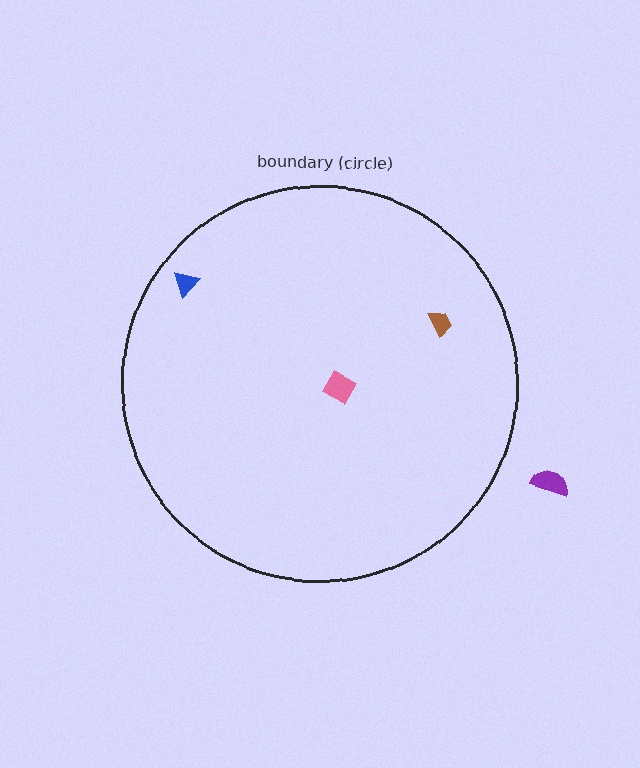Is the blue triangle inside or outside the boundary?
Inside.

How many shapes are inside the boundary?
3 inside, 1 outside.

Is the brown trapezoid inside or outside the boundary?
Inside.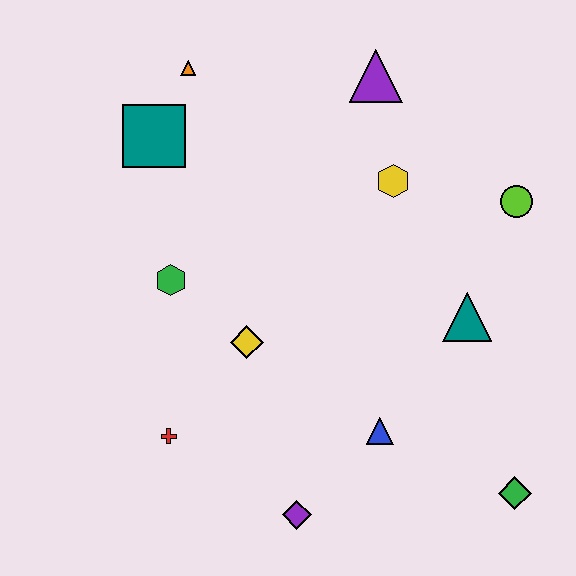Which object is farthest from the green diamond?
The orange triangle is farthest from the green diamond.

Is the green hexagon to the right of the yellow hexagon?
No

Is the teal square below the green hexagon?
No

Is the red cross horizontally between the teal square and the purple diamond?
Yes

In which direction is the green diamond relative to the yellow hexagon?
The green diamond is below the yellow hexagon.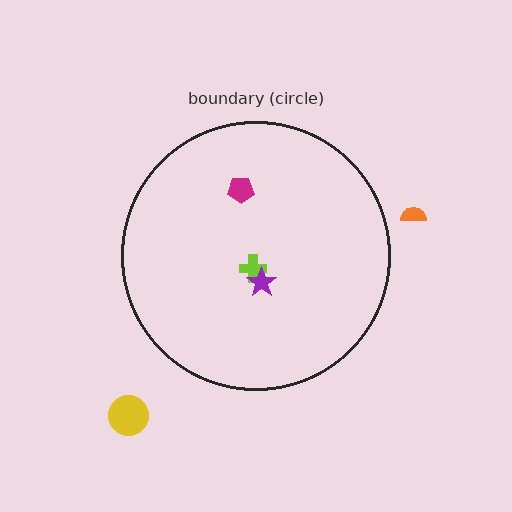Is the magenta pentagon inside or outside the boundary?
Inside.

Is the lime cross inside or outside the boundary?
Inside.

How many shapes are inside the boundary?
3 inside, 2 outside.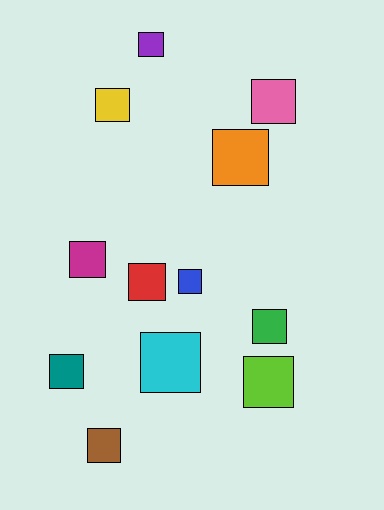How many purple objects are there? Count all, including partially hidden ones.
There is 1 purple object.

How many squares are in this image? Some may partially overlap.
There are 12 squares.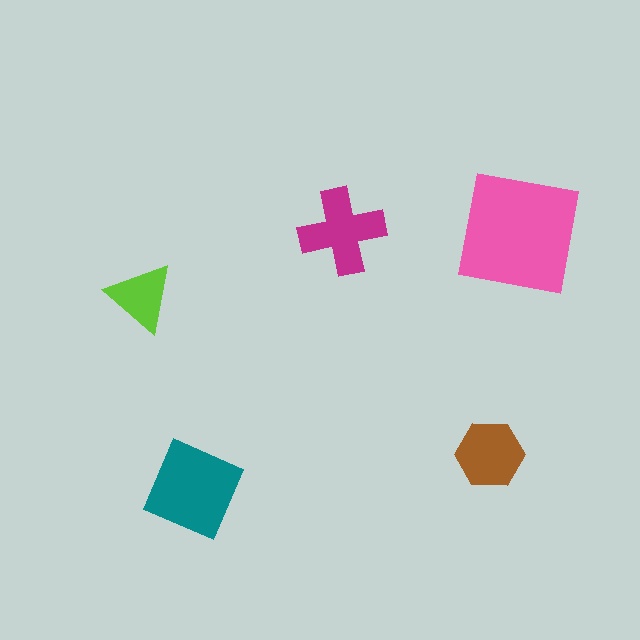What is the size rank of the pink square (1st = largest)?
1st.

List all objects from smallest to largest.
The lime triangle, the brown hexagon, the magenta cross, the teal diamond, the pink square.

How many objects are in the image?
There are 5 objects in the image.